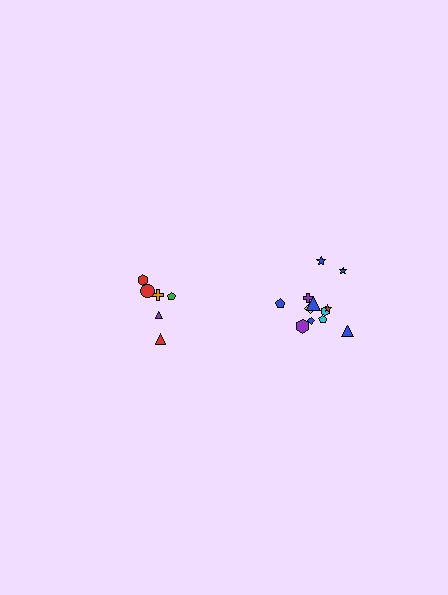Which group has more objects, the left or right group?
The right group.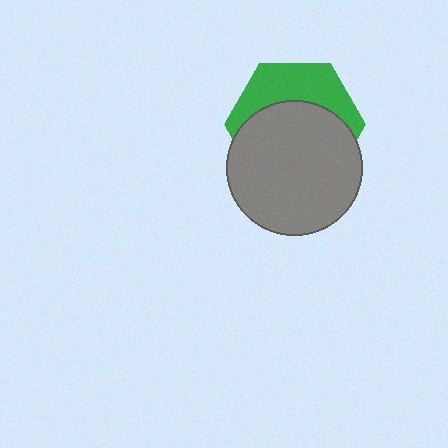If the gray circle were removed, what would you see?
You would see the complete green hexagon.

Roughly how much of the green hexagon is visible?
A small part of it is visible (roughly 38%).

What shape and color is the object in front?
The object in front is a gray circle.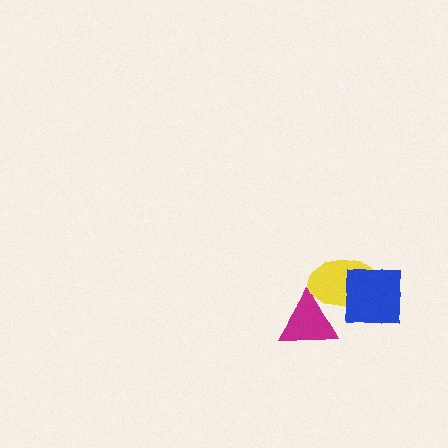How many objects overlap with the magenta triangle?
1 object overlaps with the magenta triangle.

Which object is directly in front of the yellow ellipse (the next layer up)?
The blue square is directly in front of the yellow ellipse.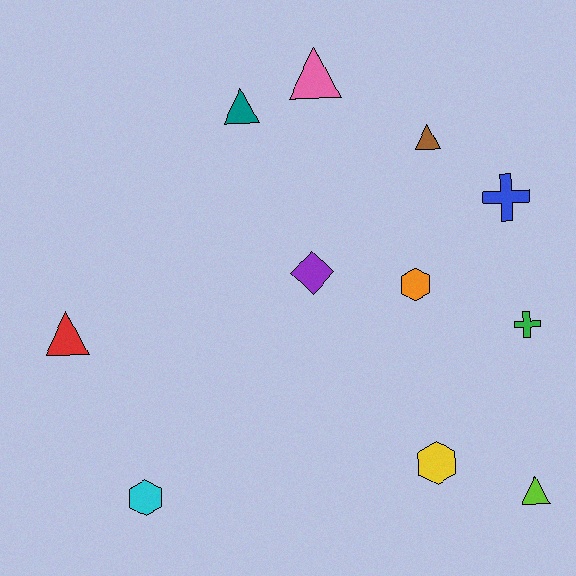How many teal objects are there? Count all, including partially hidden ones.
There is 1 teal object.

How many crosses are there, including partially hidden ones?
There are 2 crosses.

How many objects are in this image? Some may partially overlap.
There are 11 objects.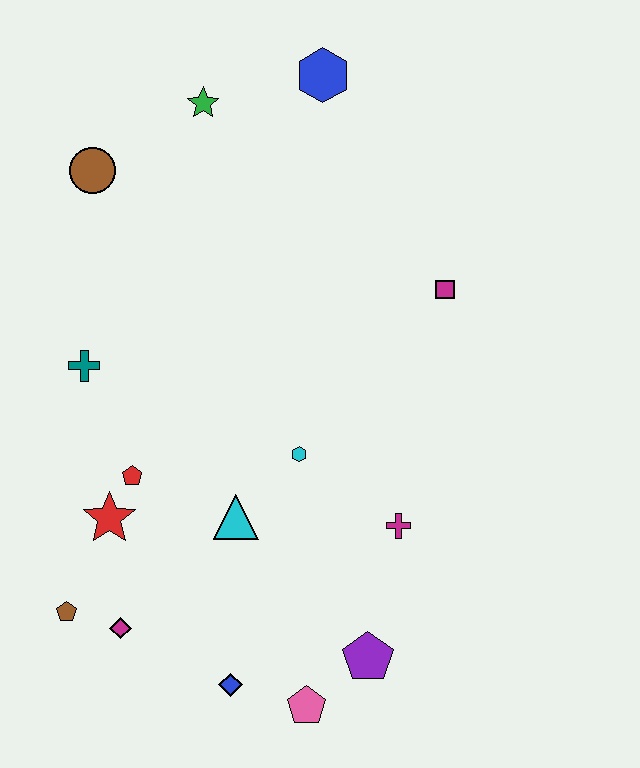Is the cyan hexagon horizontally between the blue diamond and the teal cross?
No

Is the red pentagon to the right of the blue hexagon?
No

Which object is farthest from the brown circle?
The pink pentagon is farthest from the brown circle.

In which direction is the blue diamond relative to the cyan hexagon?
The blue diamond is below the cyan hexagon.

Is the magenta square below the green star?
Yes